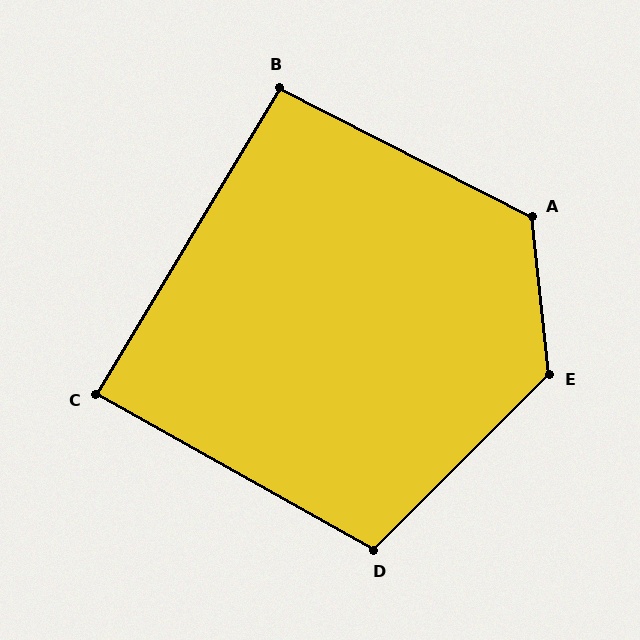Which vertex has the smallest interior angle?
C, at approximately 88 degrees.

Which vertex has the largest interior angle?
E, at approximately 129 degrees.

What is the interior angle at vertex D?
Approximately 106 degrees (obtuse).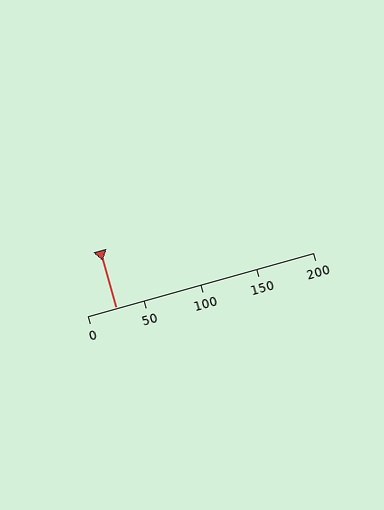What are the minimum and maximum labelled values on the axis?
The axis runs from 0 to 200.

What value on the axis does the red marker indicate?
The marker indicates approximately 25.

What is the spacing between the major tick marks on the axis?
The major ticks are spaced 50 apart.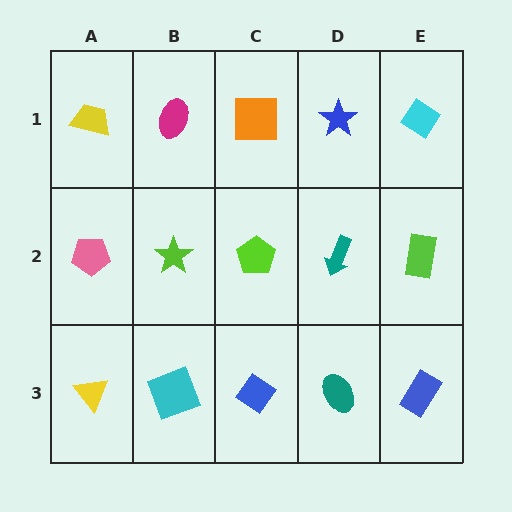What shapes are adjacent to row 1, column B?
A lime star (row 2, column B), a yellow trapezoid (row 1, column A), an orange square (row 1, column C).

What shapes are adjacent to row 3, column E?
A lime rectangle (row 2, column E), a teal ellipse (row 3, column D).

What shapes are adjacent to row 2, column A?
A yellow trapezoid (row 1, column A), a yellow triangle (row 3, column A), a lime star (row 2, column B).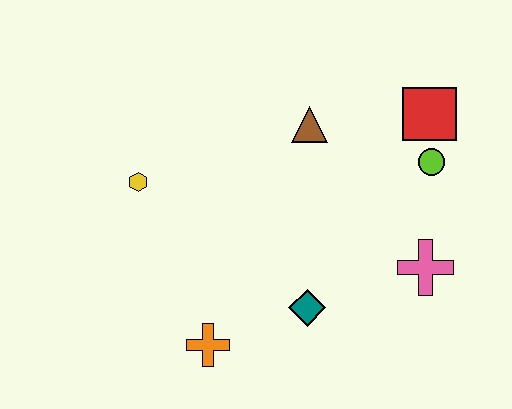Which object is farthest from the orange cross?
The red square is farthest from the orange cross.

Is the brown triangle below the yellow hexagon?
No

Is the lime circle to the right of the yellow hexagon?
Yes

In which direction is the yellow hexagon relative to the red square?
The yellow hexagon is to the left of the red square.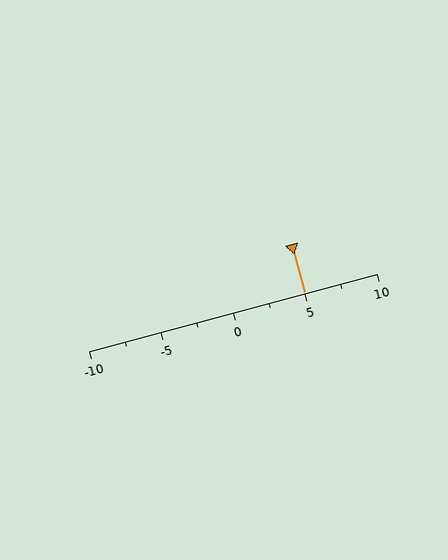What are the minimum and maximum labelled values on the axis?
The axis runs from -10 to 10.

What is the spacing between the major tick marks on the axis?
The major ticks are spaced 5 apart.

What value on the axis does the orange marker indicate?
The marker indicates approximately 5.